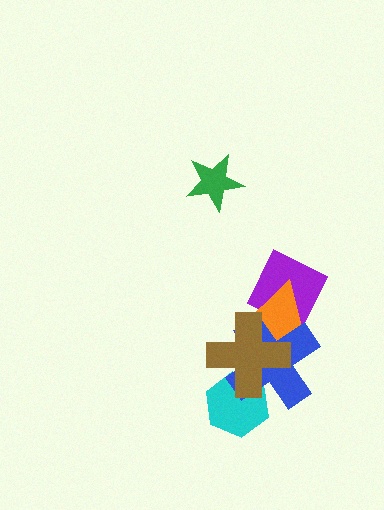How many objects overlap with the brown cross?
3 objects overlap with the brown cross.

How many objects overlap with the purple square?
1 object overlaps with the purple square.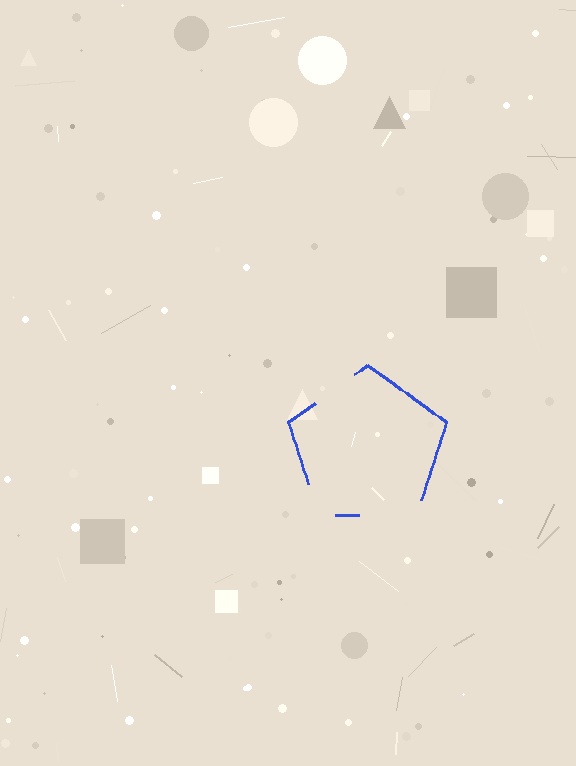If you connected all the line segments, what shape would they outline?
They would outline a pentagon.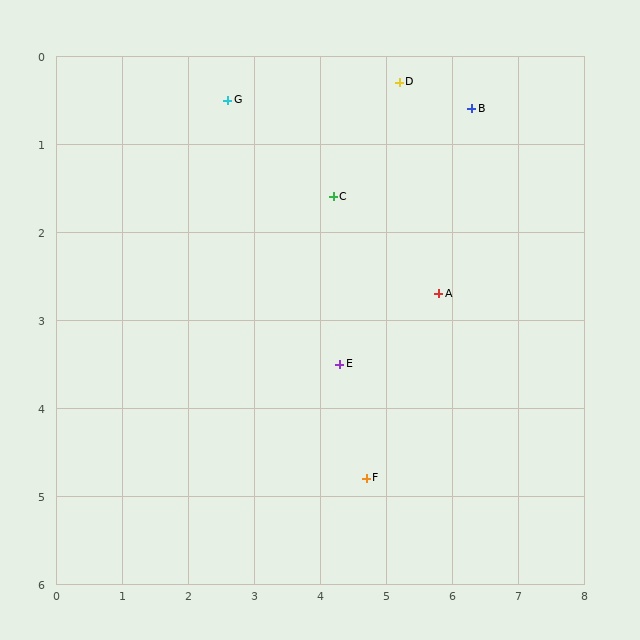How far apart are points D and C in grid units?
Points D and C are about 1.6 grid units apart.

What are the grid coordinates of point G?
Point G is at approximately (2.6, 0.5).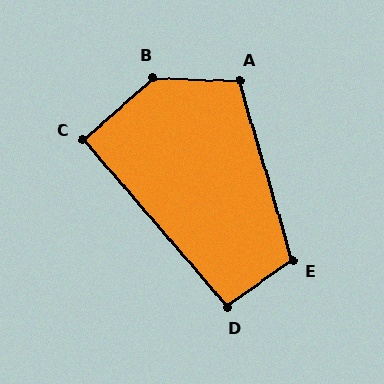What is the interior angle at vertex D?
Approximately 94 degrees (approximately right).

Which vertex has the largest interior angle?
B, at approximately 136 degrees.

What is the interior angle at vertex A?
Approximately 109 degrees (obtuse).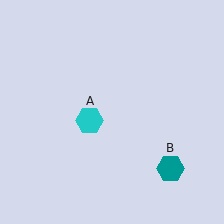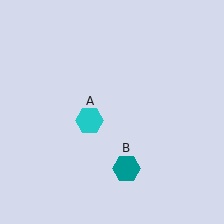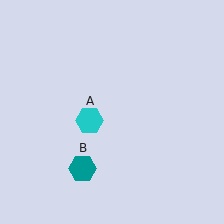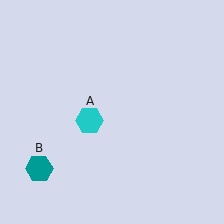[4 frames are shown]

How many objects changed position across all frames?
1 object changed position: teal hexagon (object B).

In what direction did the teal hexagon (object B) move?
The teal hexagon (object B) moved left.